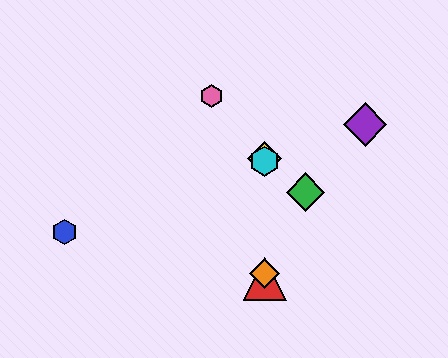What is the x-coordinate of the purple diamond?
The purple diamond is at x≈365.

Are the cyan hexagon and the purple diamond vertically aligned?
No, the cyan hexagon is at x≈265 and the purple diamond is at x≈365.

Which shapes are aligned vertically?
The red triangle, the yellow diamond, the orange diamond, the cyan hexagon are aligned vertically.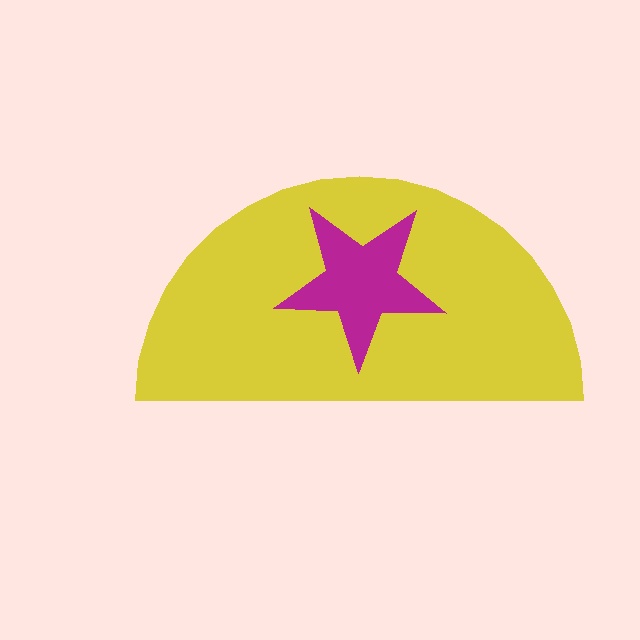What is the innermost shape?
The magenta star.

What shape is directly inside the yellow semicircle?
The magenta star.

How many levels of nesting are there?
2.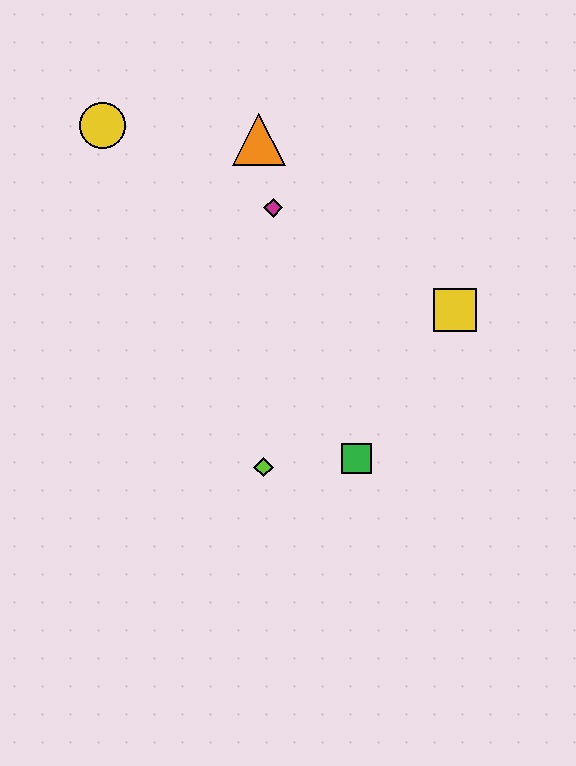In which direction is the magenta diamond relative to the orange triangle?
The magenta diamond is below the orange triangle.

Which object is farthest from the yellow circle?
The green square is farthest from the yellow circle.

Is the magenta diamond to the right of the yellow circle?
Yes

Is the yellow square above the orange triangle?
No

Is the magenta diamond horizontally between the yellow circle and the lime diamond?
No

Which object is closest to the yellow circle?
The orange triangle is closest to the yellow circle.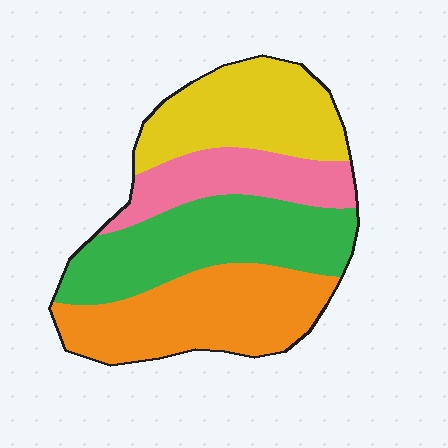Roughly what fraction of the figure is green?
Green covers 30% of the figure.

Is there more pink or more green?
Green.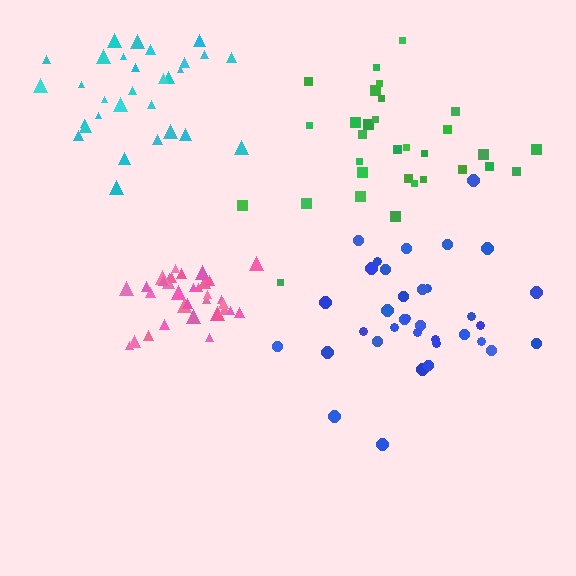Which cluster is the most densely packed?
Pink.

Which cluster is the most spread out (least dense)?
Green.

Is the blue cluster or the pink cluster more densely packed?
Pink.